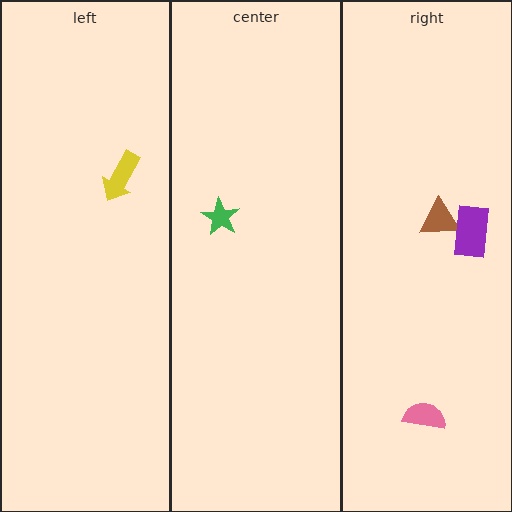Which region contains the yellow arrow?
The left region.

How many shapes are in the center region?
1.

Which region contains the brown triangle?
The right region.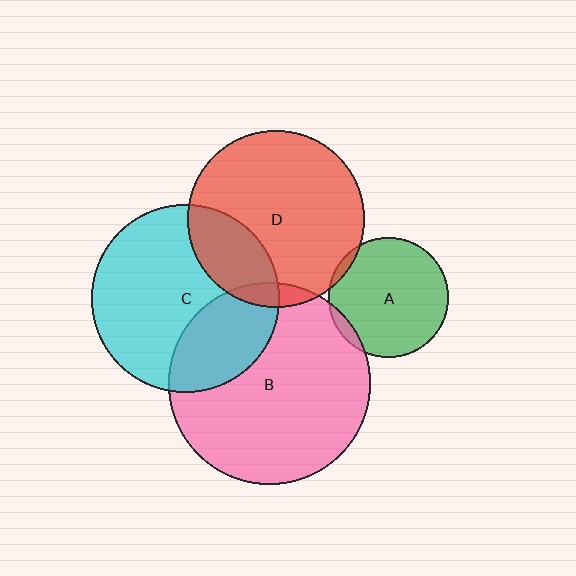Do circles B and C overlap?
Yes.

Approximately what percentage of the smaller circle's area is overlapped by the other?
Approximately 30%.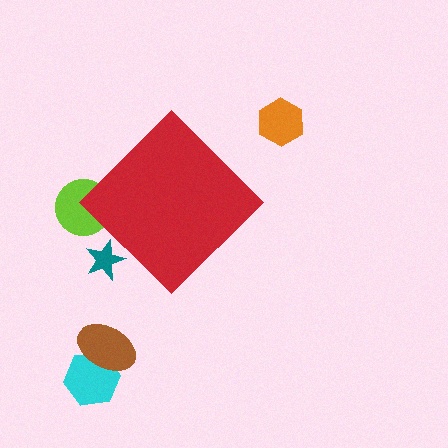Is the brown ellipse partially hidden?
No, the brown ellipse is fully visible.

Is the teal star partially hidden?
Yes, the teal star is partially hidden behind the red diamond.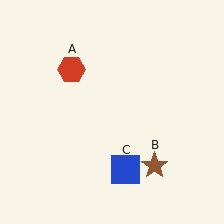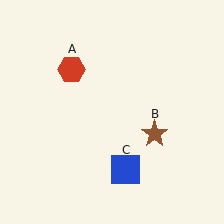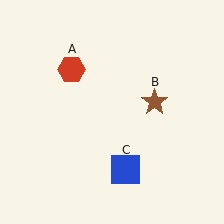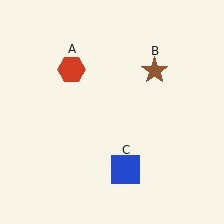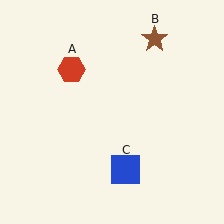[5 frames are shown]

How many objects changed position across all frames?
1 object changed position: brown star (object B).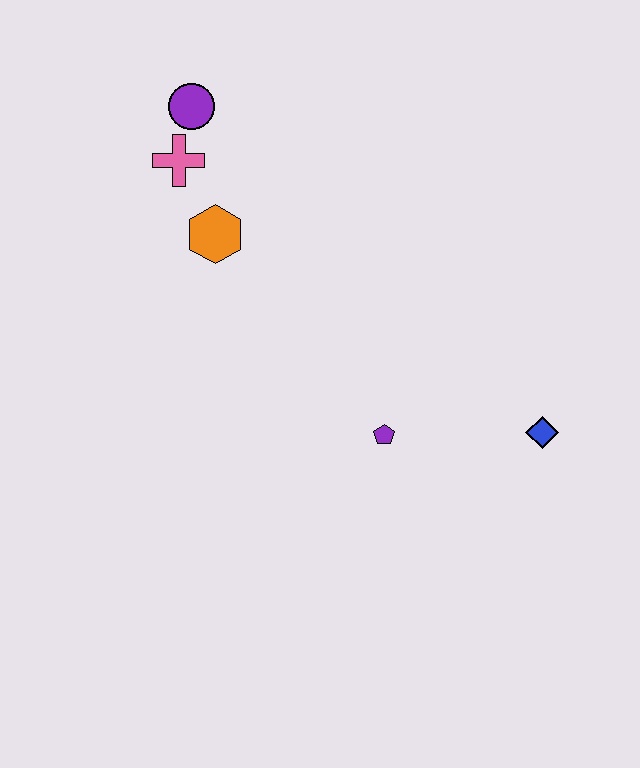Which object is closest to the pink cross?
The purple circle is closest to the pink cross.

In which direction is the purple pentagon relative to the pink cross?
The purple pentagon is below the pink cross.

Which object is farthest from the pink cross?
The blue diamond is farthest from the pink cross.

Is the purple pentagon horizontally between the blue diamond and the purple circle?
Yes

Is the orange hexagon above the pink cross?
No